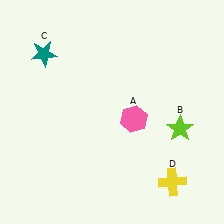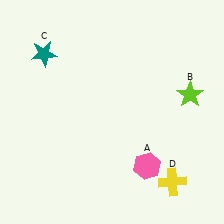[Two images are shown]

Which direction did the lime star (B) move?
The lime star (B) moved up.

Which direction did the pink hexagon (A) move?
The pink hexagon (A) moved down.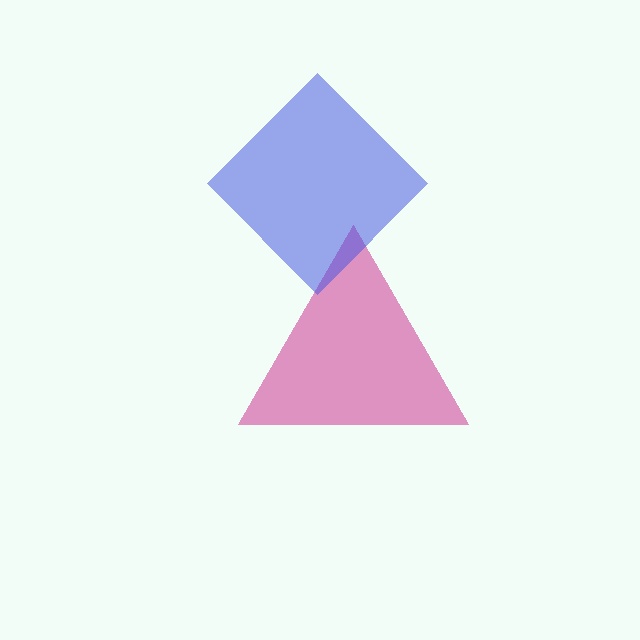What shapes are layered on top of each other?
The layered shapes are: a magenta triangle, a blue diamond.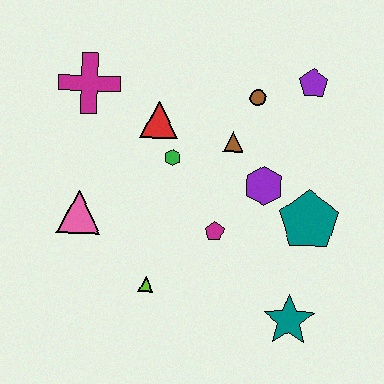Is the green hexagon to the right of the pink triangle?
Yes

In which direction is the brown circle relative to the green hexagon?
The brown circle is to the right of the green hexagon.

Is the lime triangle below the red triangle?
Yes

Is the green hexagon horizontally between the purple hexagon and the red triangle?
Yes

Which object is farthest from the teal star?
The magenta cross is farthest from the teal star.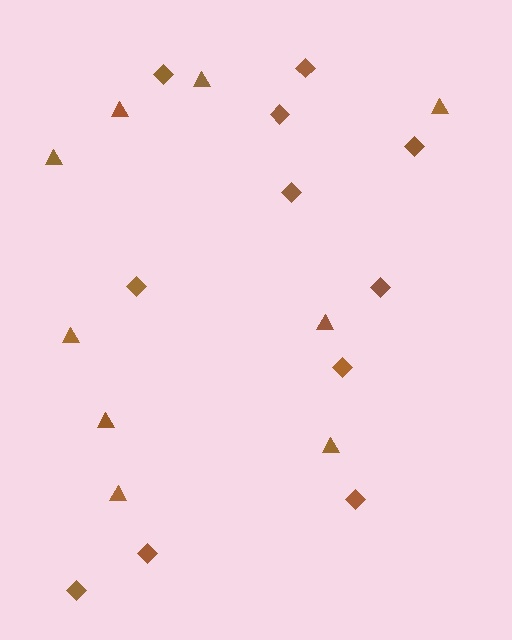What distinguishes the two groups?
There are 2 groups: one group of triangles (9) and one group of diamonds (11).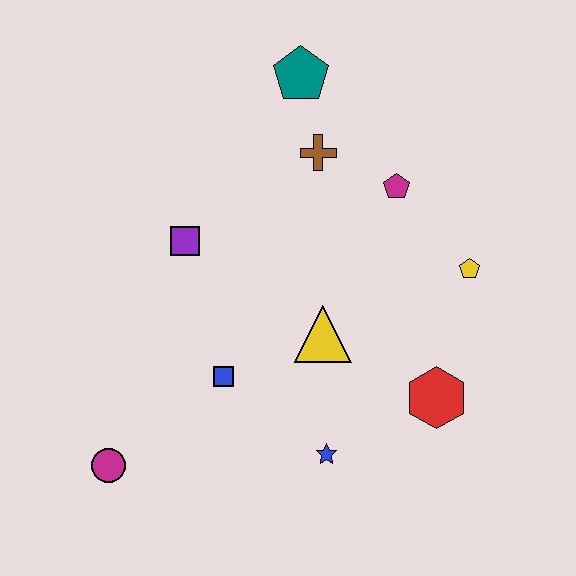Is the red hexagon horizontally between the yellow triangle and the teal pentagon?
No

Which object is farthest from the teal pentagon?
The magenta circle is farthest from the teal pentagon.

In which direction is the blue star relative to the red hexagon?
The blue star is to the left of the red hexagon.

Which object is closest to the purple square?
The blue square is closest to the purple square.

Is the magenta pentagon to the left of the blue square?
No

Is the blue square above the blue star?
Yes